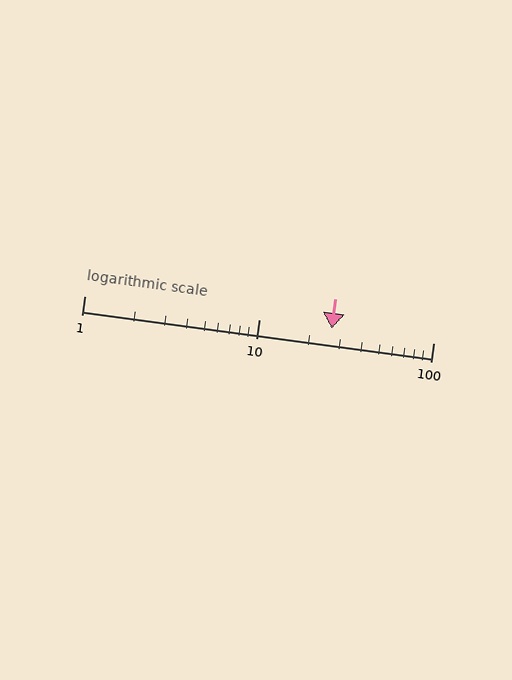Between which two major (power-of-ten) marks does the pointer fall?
The pointer is between 10 and 100.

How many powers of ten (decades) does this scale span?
The scale spans 2 decades, from 1 to 100.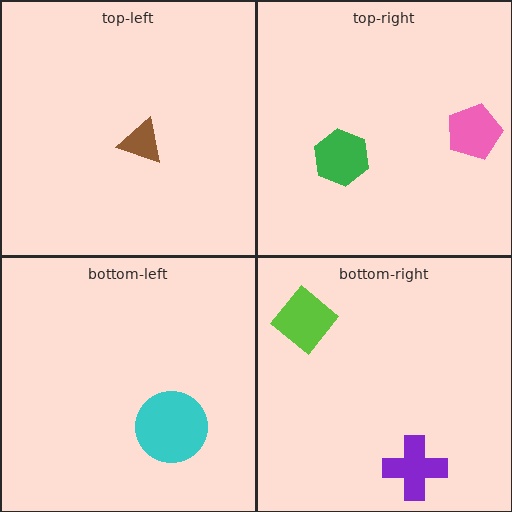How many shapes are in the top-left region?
1.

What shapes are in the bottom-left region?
The cyan circle.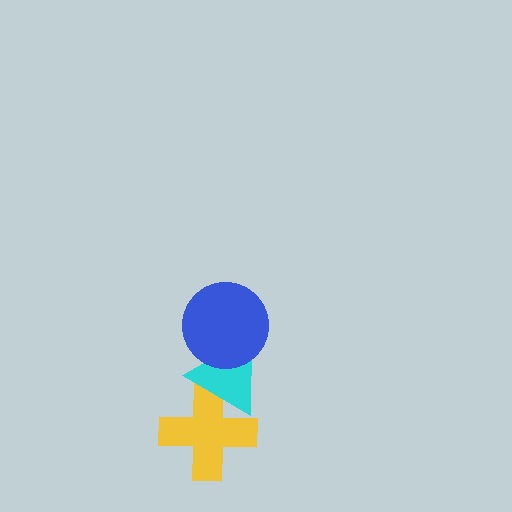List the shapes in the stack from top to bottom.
From top to bottom: the blue circle, the cyan triangle, the yellow cross.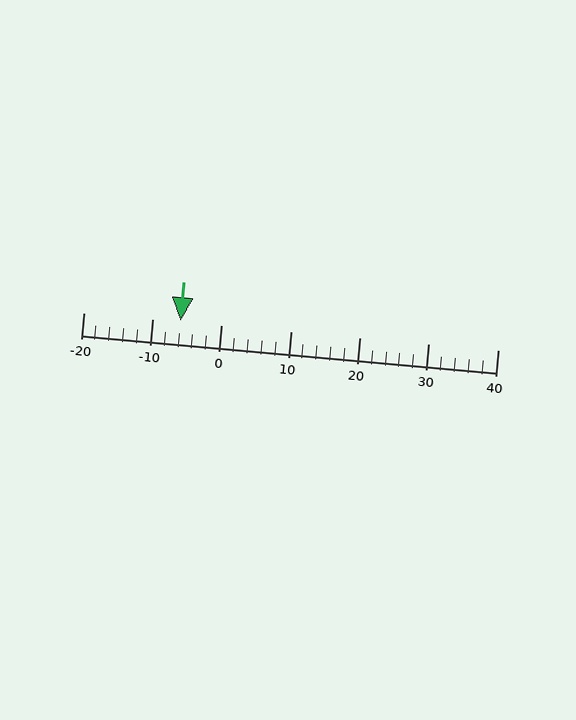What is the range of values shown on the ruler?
The ruler shows values from -20 to 40.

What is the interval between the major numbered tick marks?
The major tick marks are spaced 10 units apart.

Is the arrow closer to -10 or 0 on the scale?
The arrow is closer to -10.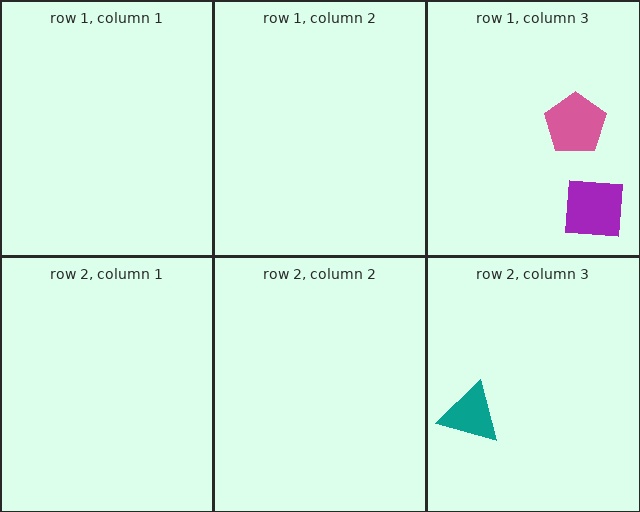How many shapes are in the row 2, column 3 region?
1.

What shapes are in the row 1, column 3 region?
The pink pentagon, the purple square.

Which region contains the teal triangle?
The row 2, column 3 region.